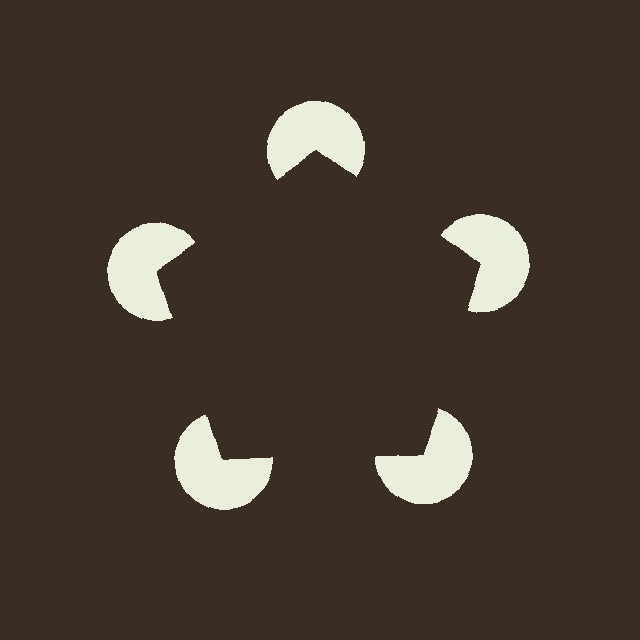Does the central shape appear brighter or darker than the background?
It typically appears slightly darker than the background, even though no actual brightness change is drawn.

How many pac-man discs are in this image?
There are 5 — one at each vertex of the illusory pentagon.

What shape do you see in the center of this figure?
An illusory pentagon — its edges are inferred from the aligned wedge cuts in the pac-man discs, not physically drawn.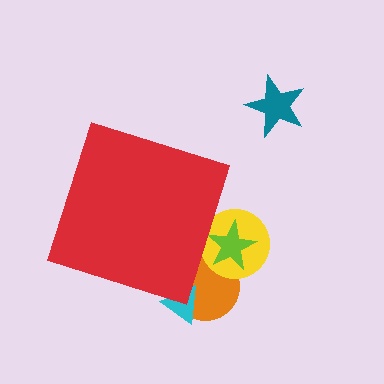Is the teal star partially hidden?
No, the teal star is fully visible.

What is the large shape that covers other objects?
A red diamond.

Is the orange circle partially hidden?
Yes, the orange circle is partially hidden behind the red diamond.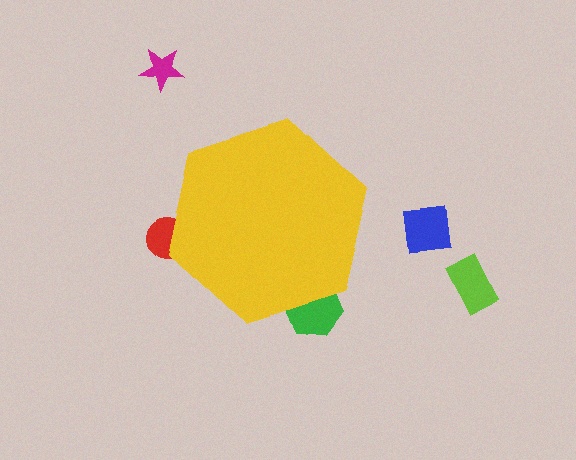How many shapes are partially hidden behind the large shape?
2 shapes are partially hidden.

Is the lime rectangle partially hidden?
No, the lime rectangle is fully visible.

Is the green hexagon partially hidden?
Yes, the green hexagon is partially hidden behind the yellow hexagon.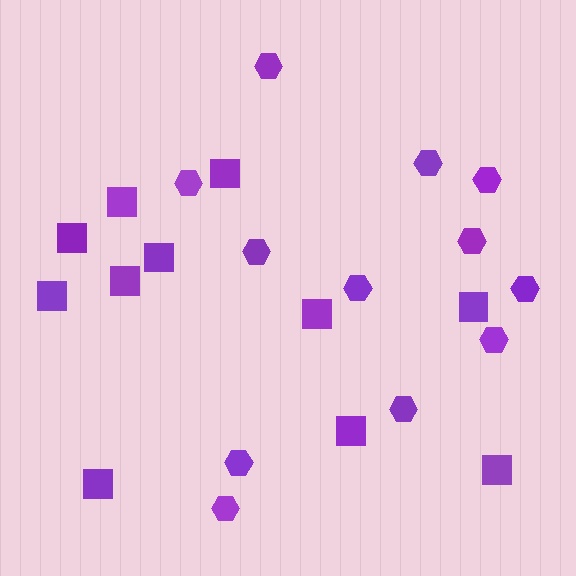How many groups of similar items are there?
There are 2 groups: one group of hexagons (12) and one group of squares (11).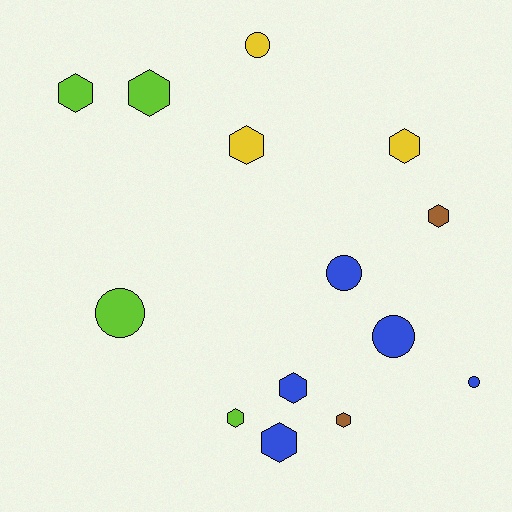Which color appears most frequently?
Blue, with 5 objects.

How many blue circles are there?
There are 3 blue circles.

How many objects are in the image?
There are 14 objects.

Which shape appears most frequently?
Hexagon, with 9 objects.